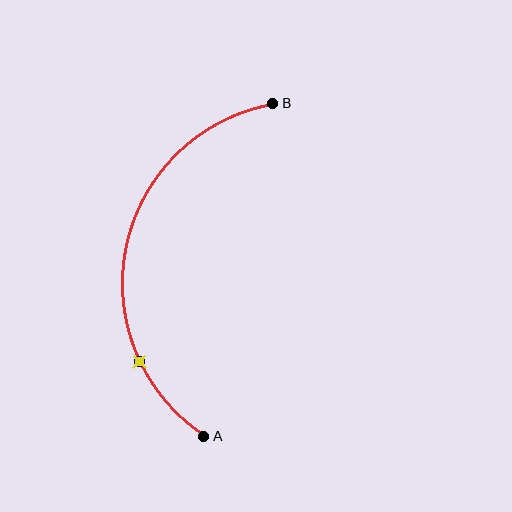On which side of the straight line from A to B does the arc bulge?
The arc bulges to the left of the straight line connecting A and B.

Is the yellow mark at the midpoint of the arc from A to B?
No. The yellow mark lies on the arc but is closer to endpoint A. The arc midpoint would be at the point on the curve equidistant along the arc from both A and B.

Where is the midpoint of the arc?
The arc midpoint is the point on the curve farthest from the straight line joining A and B. It sits to the left of that line.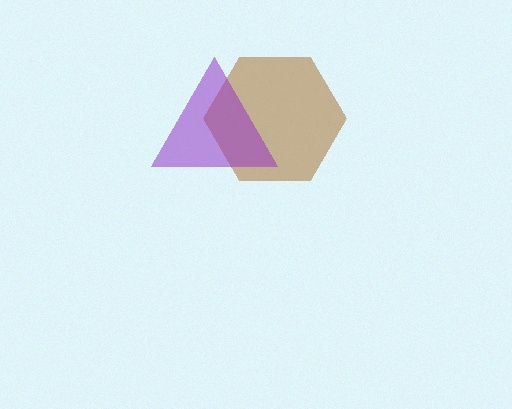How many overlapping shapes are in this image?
There are 2 overlapping shapes in the image.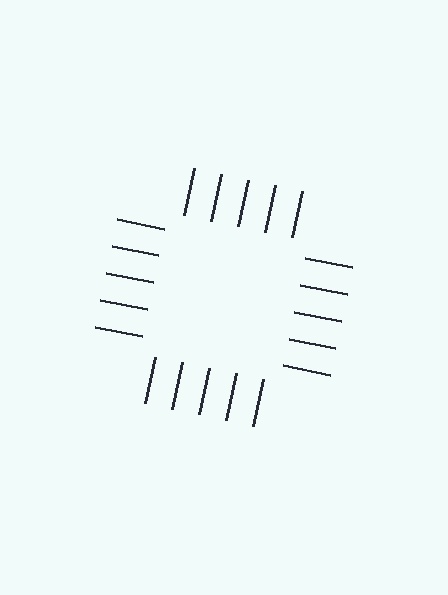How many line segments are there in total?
20 — 5 along each of the 4 edges.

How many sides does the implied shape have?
4 sides — the line-ends trace a square.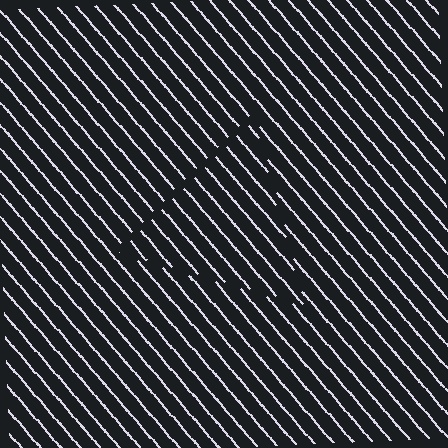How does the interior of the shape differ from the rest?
The interior of the shape contains the same grating, shifted by half a period — the contour is defined by the phase discontinuity where line-ends from the inner and outer gratings abut.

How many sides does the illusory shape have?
3 sides — the line-ends trace a triangle.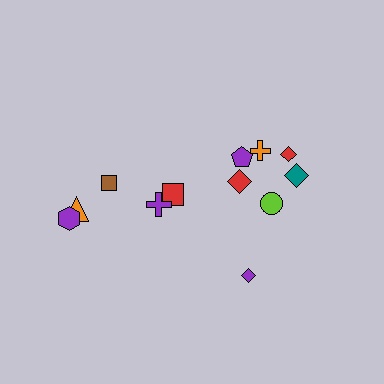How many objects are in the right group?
There are 7 objects.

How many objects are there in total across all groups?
There are 12 objects.